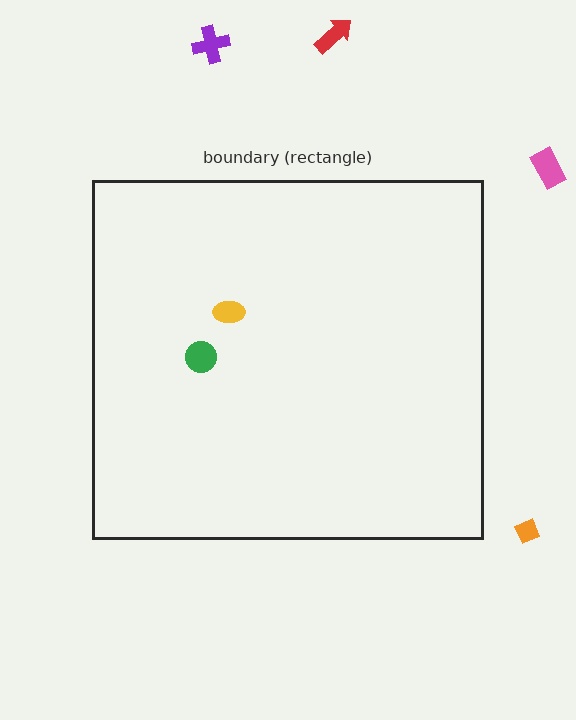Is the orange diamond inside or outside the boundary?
Outside.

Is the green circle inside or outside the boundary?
Inside.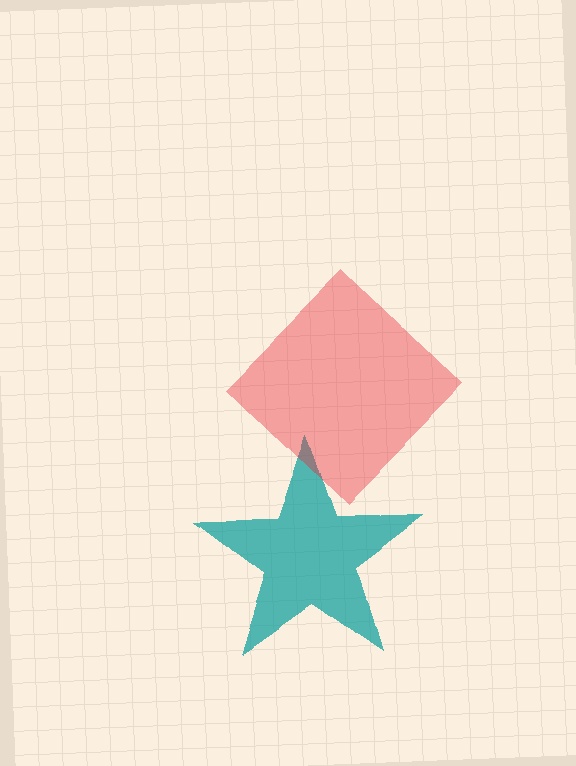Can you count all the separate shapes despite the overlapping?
Yes, there are 2 separate shapes.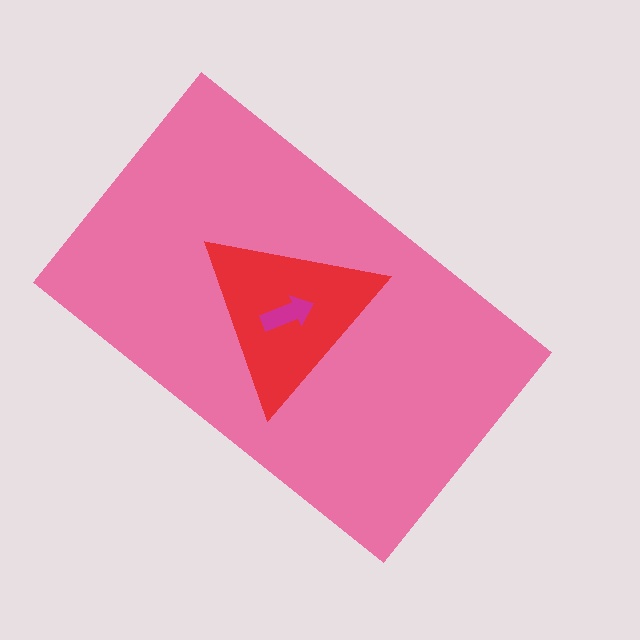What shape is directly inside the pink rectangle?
The red triangle.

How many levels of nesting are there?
3.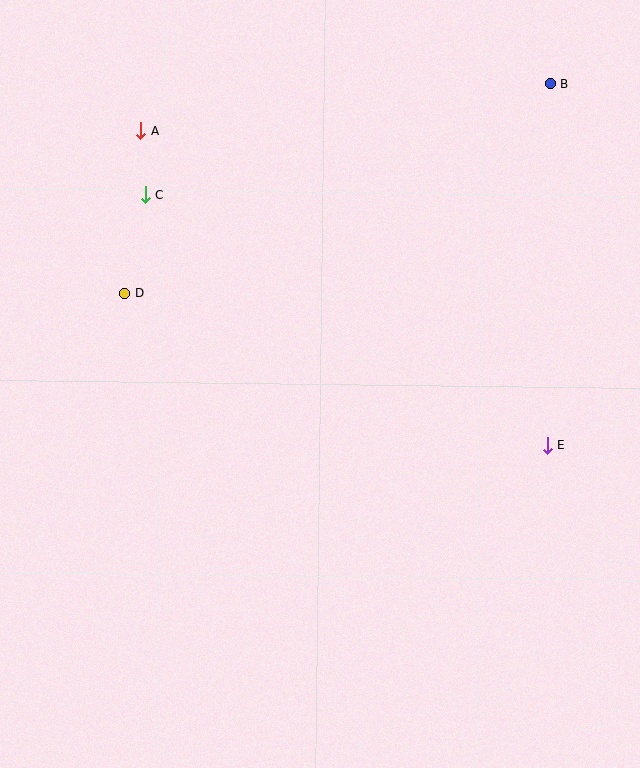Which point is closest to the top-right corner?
Point B is closest to the top-right corner.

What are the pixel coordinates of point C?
Point C is at (145, 194).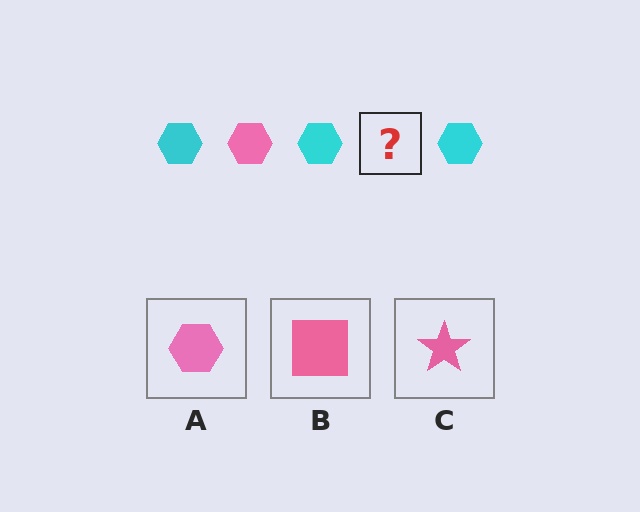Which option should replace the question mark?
Option A.